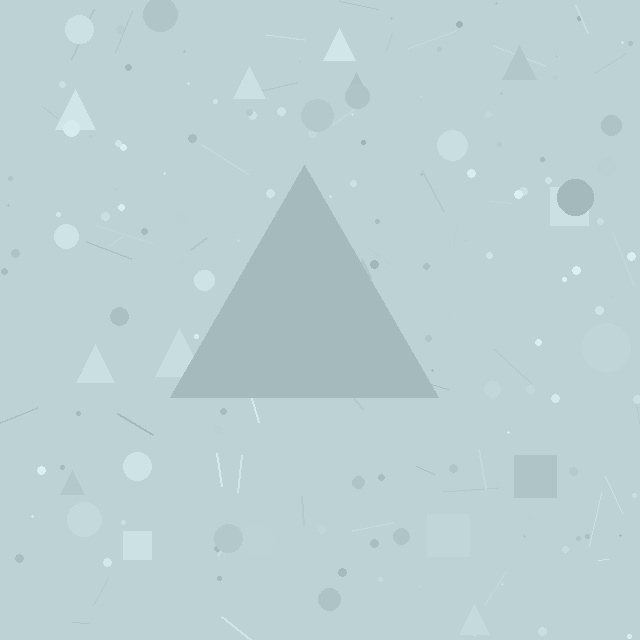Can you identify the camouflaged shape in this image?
The camouflaged shape is a triangle.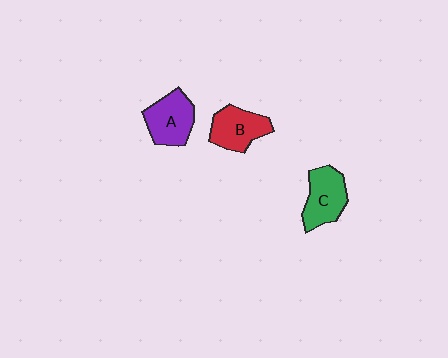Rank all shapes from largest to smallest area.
From largest to smallest: A (purple), C (green), B (red).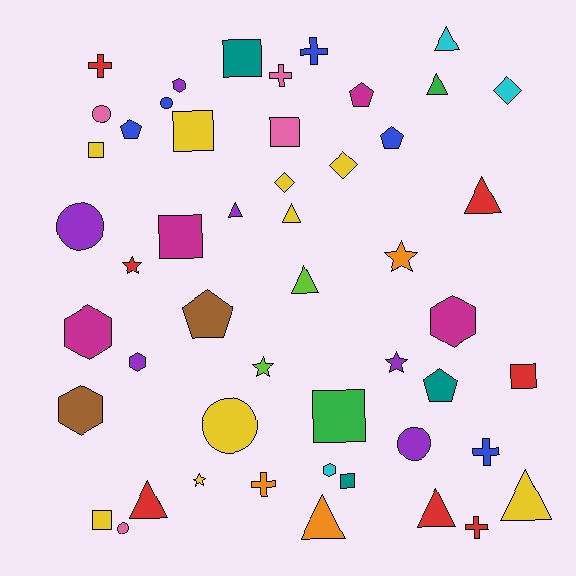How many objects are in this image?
There are 50 objects.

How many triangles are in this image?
There are 10 triangles.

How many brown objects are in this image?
There are 2 brown objects.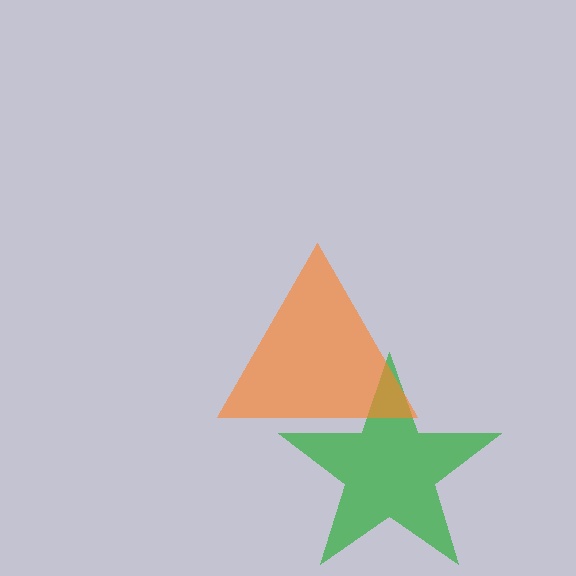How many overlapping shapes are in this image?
There are 2 overlapping shapes in the image.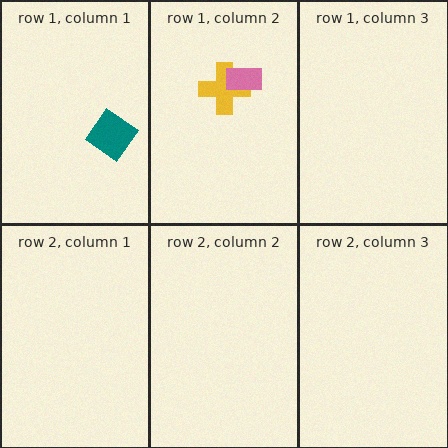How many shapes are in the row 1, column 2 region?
2.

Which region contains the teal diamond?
The row 1, column 1 region.